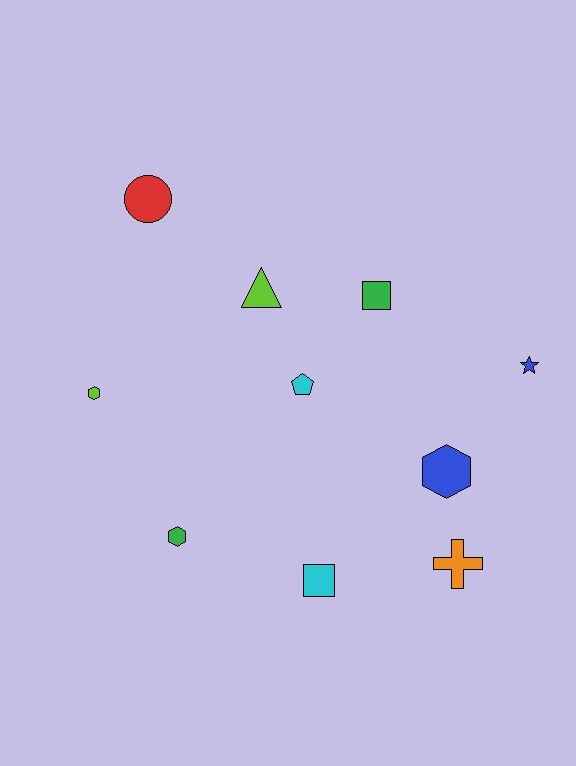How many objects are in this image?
There are 10 objects.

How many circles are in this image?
There is 1 circle.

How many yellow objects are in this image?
There are no yellow objects.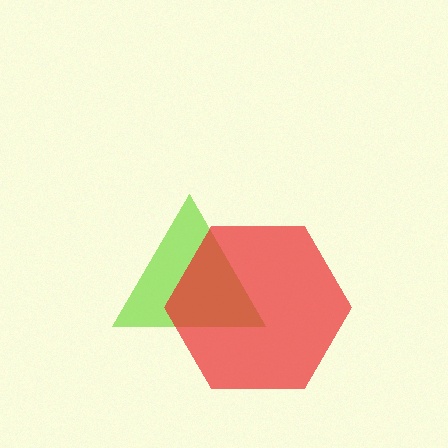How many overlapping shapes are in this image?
There are 2 overlapping shapes in the image.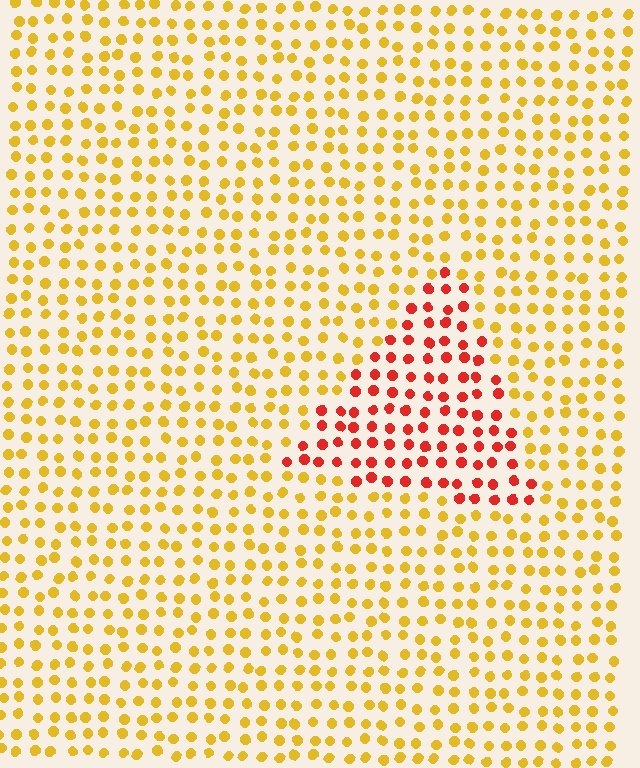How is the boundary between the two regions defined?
The boundary is defined purely by a slight shift in hue (about 47 degrees). Spacing, size, and orientation are identical on both sides.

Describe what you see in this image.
The image is filled with small yellow elements in a uniform arrangement. A triangle-shaped region is visible where the elements are tinted to a slightly different hue, forming a subtle color boundary.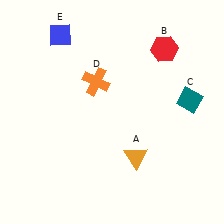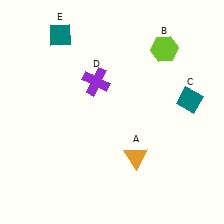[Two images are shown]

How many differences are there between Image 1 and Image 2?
There are 3 differences between the two images.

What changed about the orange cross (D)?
In Image 1, D is orange. In Image 2, it changed to purple.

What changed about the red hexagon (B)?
In Image 1, B is red. In Image 2, it changed to lime.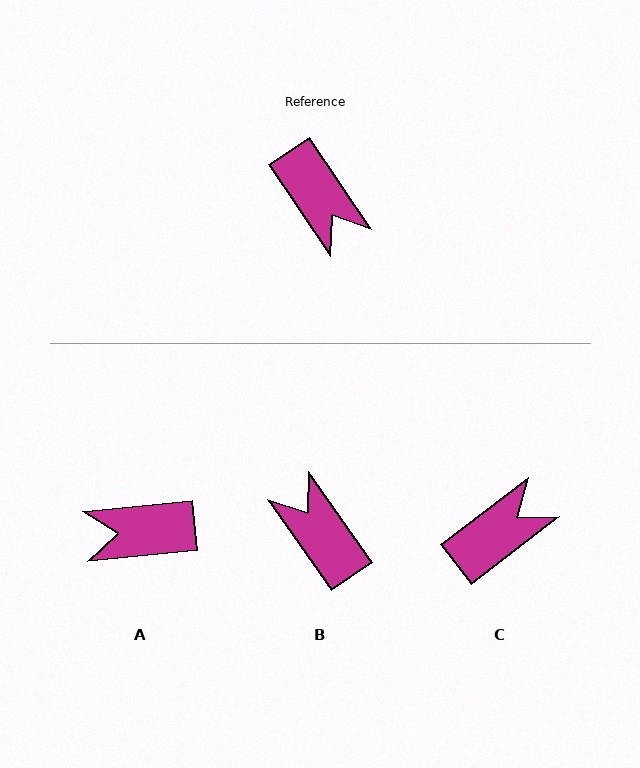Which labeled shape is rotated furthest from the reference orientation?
B, about 179 degrees away.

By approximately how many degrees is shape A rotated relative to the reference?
Approximately 118 degrees clockwise.